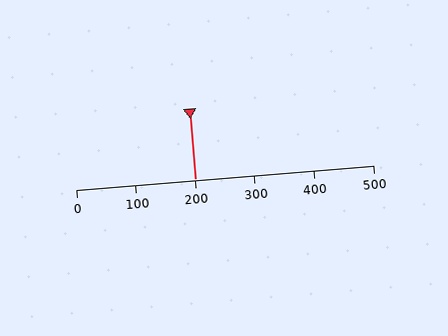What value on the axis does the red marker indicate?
The marker indicates approximately 200.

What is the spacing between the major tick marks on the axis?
The major ticks are spaced 100 apart.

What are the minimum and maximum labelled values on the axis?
The axis runs from 0 to 500.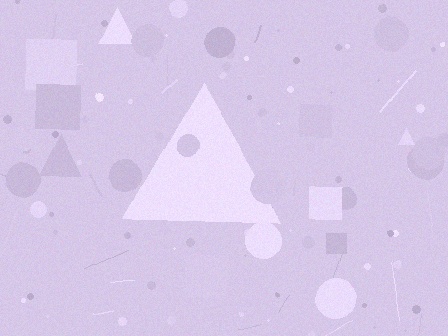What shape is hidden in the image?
A triangle is hidden in the image.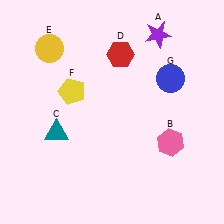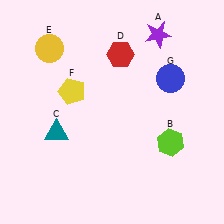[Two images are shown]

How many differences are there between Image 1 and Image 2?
There is 1 difference between the two images.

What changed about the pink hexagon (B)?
In Image 1, B is pink. In Image 2, it changed to lime.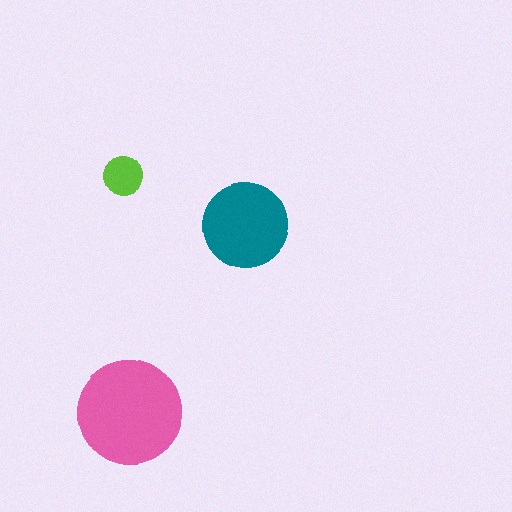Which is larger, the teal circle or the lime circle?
The teal one.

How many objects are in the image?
There are 3 objects in the image.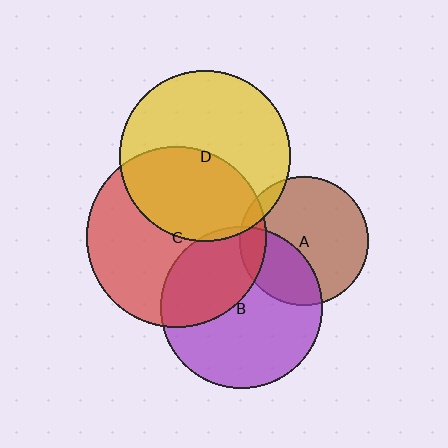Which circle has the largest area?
Circle C (red).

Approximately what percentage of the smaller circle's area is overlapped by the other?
Approximately 45%.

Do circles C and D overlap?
Yes.